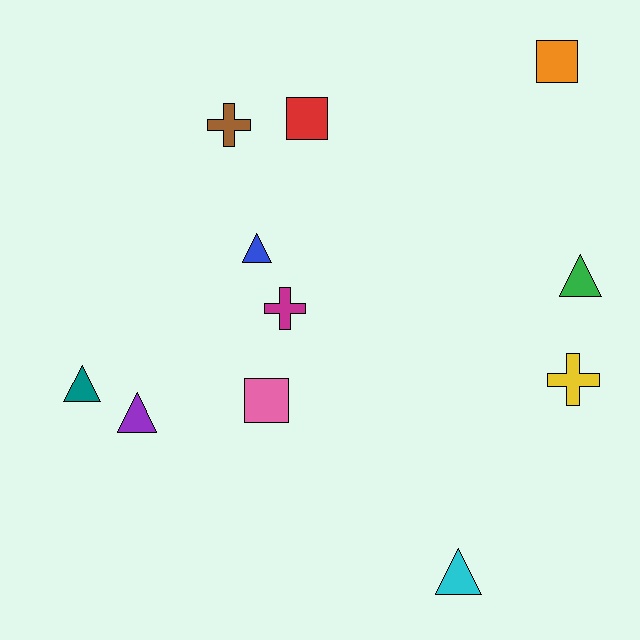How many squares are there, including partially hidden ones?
There are 3 squares.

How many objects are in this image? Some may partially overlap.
There are 11 objects.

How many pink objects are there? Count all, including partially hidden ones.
There is 1 pink object.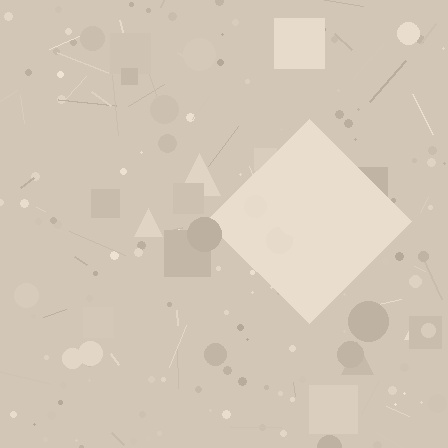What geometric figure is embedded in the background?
A diamond is embedded in the background.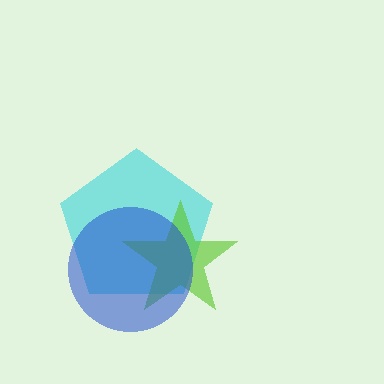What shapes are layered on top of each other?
The layered shapes are: a cyan pentagon, a lime star, a blue circle.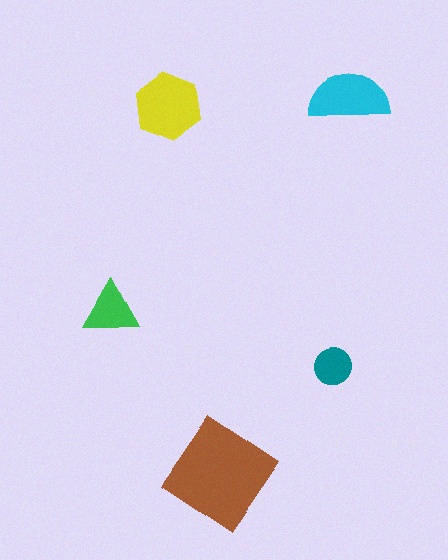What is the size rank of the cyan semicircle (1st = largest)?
3rd.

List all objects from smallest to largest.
The teal circle, the green triangle, the cyan semicircle, the yellow hexagon, the brown diamond.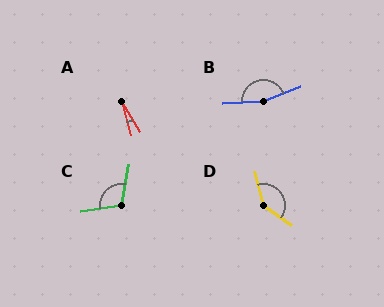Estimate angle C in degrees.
Approximately 110 degrees.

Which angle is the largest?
B, at approximately 160 degrees.